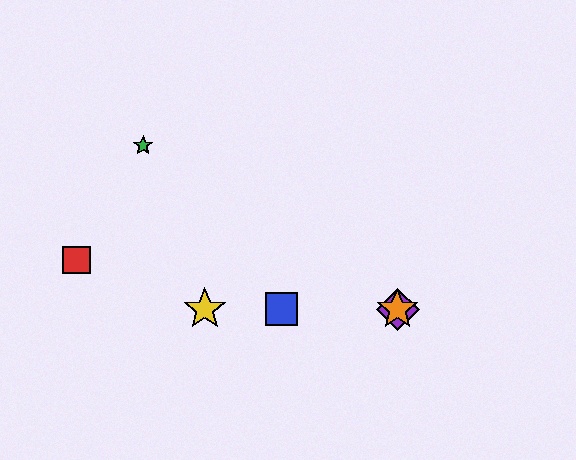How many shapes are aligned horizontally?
4 shapes (the blue square, the yellow star, the purple diamond, the orange star) are aligned horizontally.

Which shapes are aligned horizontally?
The blue square, the yellow star, the purple diamond, the orange star are aligned horizontally.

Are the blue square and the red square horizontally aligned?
No, the blue square is at y≈309 and the red square is at y≈260.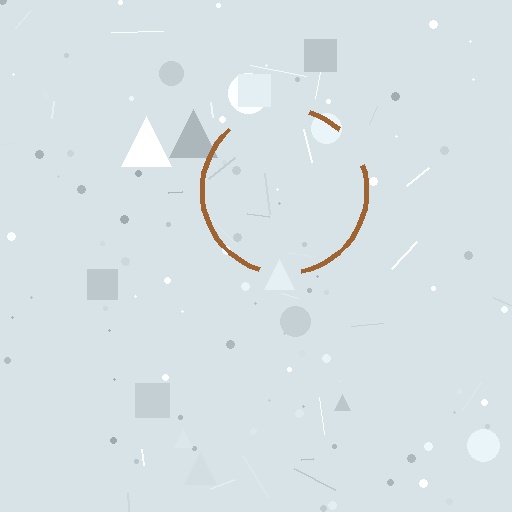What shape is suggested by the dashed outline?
The dashed outline suggests a circle.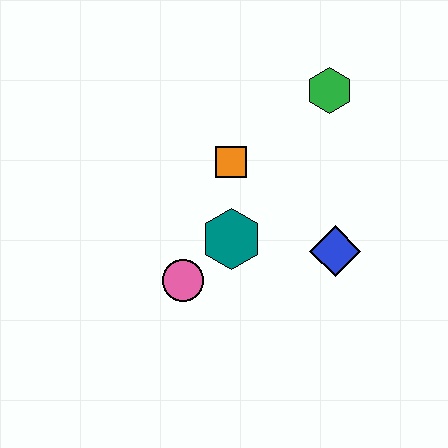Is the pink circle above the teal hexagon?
No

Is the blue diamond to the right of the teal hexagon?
Yes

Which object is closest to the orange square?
The teal hexagon is closest to the orange square.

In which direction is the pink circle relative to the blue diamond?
The pink circle is to the left of the blue diamond.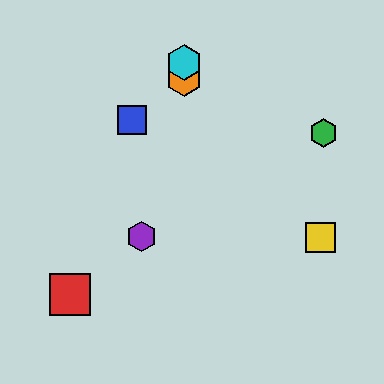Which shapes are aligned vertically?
The orange hexagon, the cyan hexagon are aligned vertically.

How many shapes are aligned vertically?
2 shapes (the orange hexagon, the cyan hexagon) are aligned vertically.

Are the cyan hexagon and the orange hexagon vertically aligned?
Yes, both are at x≈184.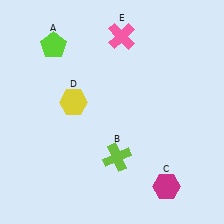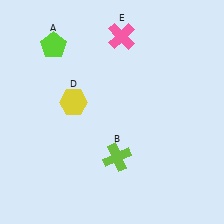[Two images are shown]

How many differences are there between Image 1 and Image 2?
There is 1 difference between the two images.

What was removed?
The magenta hexagon (C) was removed in Image 2.